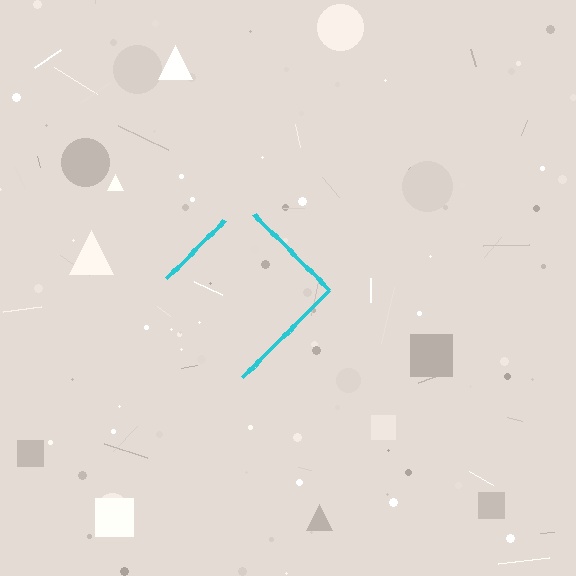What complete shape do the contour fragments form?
The contour fragments form a diamond.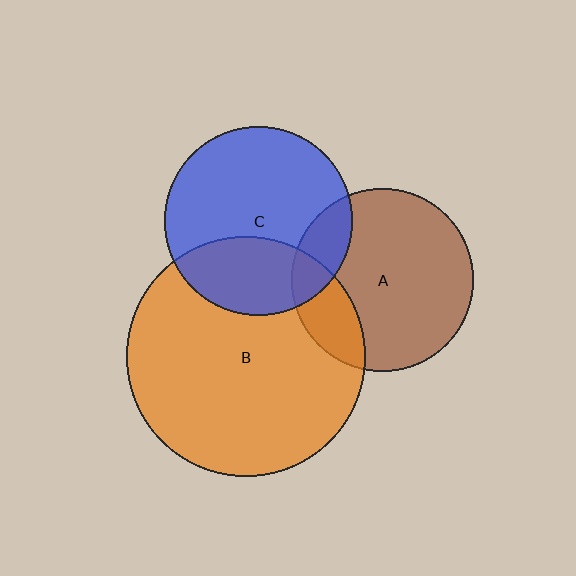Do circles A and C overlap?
Yes.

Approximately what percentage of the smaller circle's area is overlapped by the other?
Approximately 15%.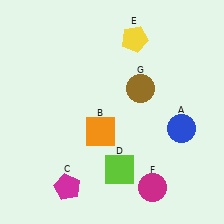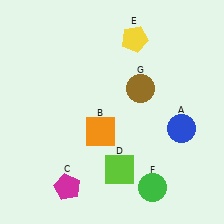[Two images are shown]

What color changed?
The circle (F) changed from magenta in Image 1 to green in Image 2.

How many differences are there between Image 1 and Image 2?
There is 1 difference between the two images.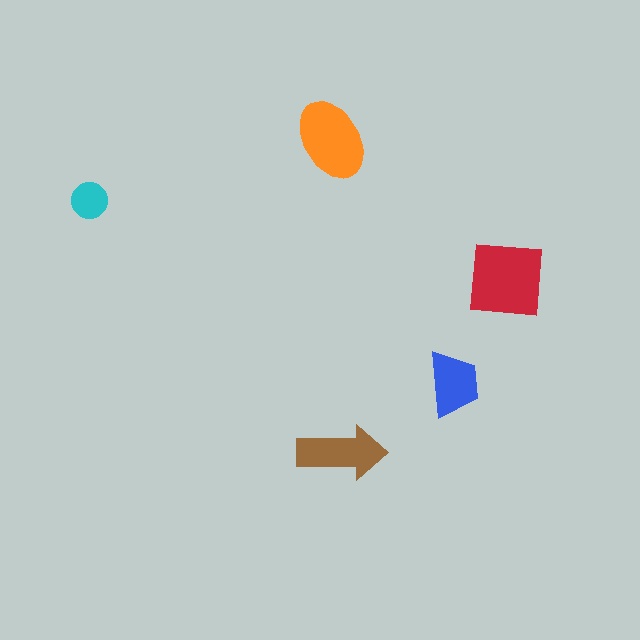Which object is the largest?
The red square.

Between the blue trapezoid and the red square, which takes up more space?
The red square.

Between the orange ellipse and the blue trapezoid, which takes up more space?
The orange ellipse.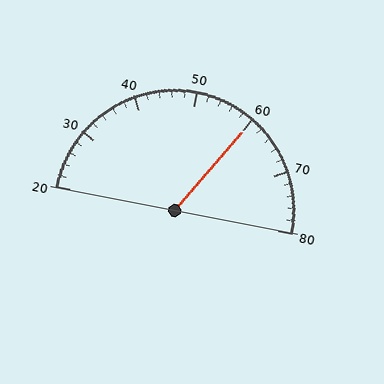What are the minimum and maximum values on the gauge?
The gauge ranges from 20 to 80.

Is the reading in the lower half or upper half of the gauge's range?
The reading is in the upper half of the range (20 to 80).